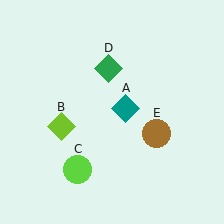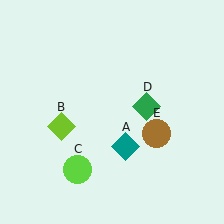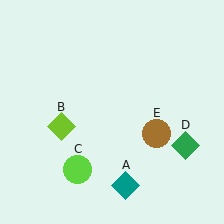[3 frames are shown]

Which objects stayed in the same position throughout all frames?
Lime diamond (object B) and lime circle (object C) and brown circle (object E) remained stationary.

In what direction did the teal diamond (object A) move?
The teal diamond (object A) moved down.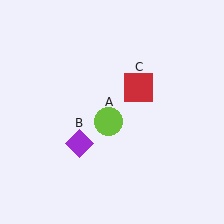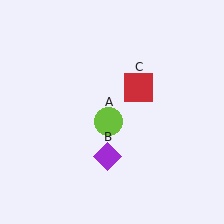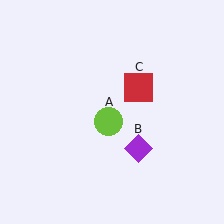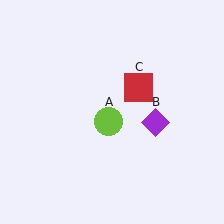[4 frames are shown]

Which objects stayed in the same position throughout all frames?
Lime circle (object A) and red square (object C) remained stationary.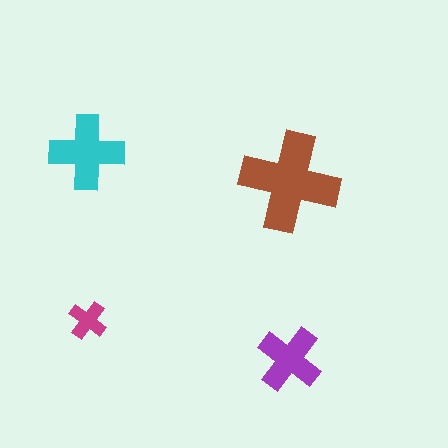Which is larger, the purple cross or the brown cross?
The brown one.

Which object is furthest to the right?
The purple cross is rightmost.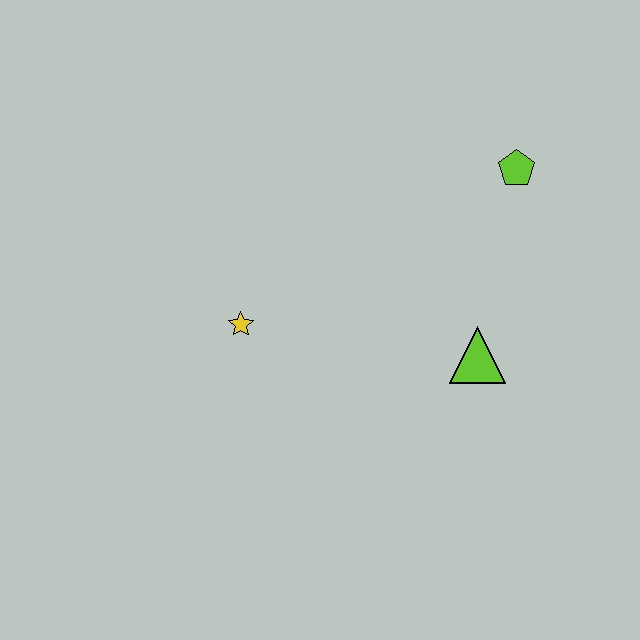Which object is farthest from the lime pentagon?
The yellow star is farthest from the lime pentagon.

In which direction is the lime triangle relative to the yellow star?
The lime triangle is to the right of the yellow star.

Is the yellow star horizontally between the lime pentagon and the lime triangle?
No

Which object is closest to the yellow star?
The lime triangle is closest to the yellow star.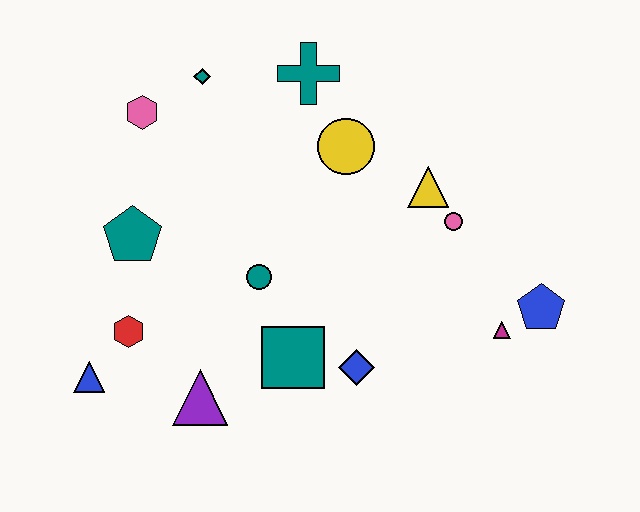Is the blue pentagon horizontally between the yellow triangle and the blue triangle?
No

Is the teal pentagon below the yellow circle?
Yes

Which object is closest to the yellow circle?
The teal cross is closest to the yellow circle.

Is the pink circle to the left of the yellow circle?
No